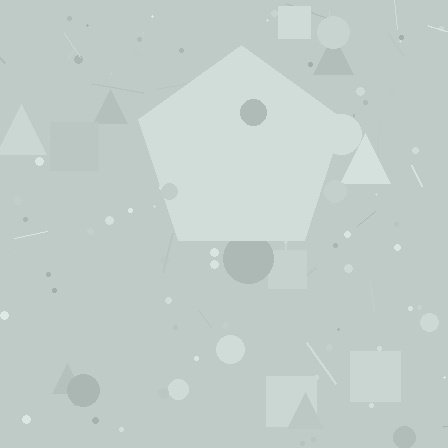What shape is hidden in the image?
A pentagon is hidden in the image.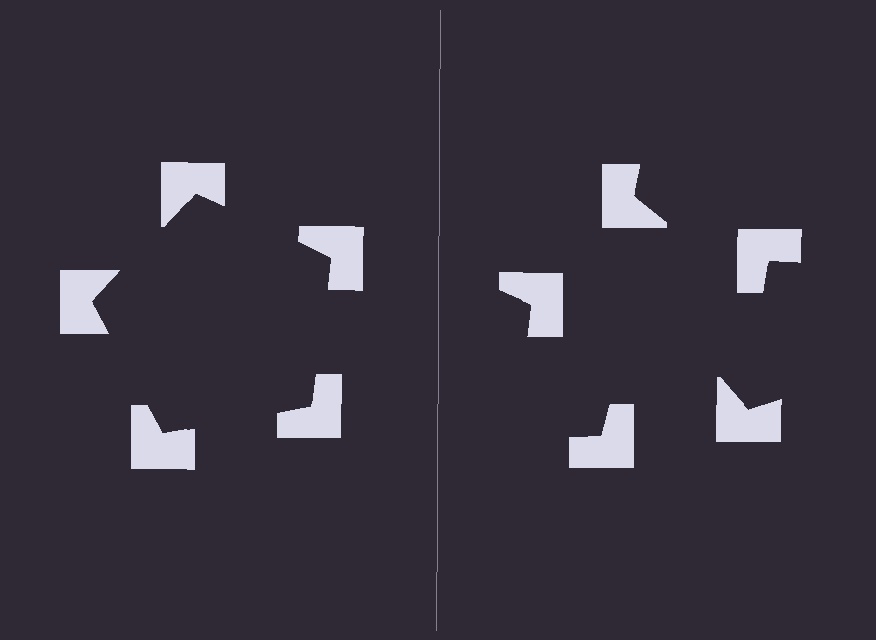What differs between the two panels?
The notched squares are positioned identically on both sides; only the wedge orientations differ. On the left they align to a pentagon; on the right they are misaligned.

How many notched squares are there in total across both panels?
10 — 5 on each side.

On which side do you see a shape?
An illusory pentagon appears on the left side. On the right side the wedge cuts are rotated, so no coherent shape forms.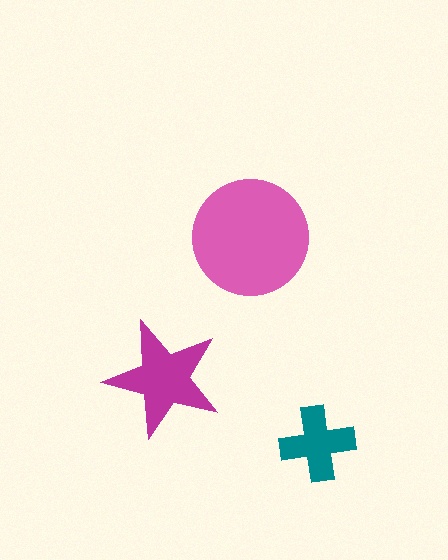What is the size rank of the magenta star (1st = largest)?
2nd.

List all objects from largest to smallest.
The pink circle, the magenta star, the teal cross.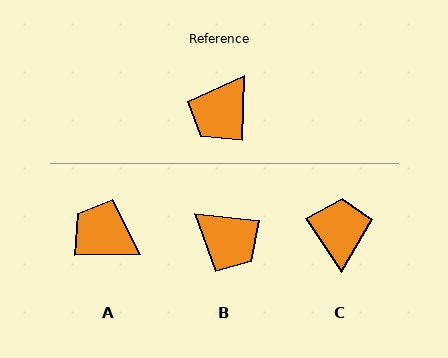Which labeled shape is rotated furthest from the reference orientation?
C, about 145 degrees away.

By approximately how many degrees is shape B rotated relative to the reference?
Approximately 86 degrees counter-clockwise.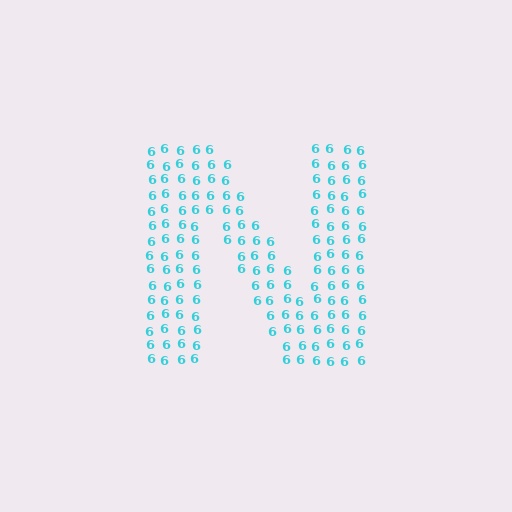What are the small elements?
The small elements are digit 6's.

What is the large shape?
The large shape is the letter N.